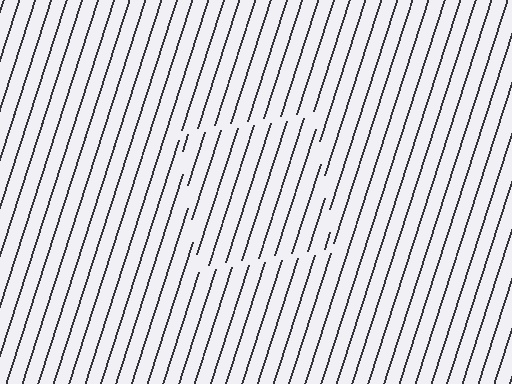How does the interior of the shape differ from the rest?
The interior of the shape contains the same grating, shifted by half a period — the contour is defined by the phase discontinuity where line-ends from the inner and outer gratings abut.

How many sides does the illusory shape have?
4 sides — the line-ends trace a square.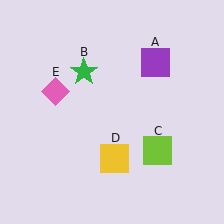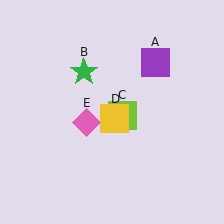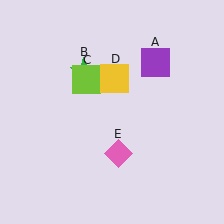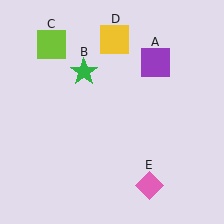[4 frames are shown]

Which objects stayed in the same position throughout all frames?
Purple square (object A) and green star (object B) remained stationary.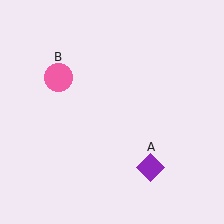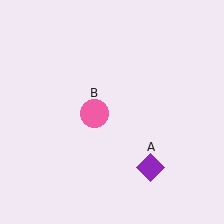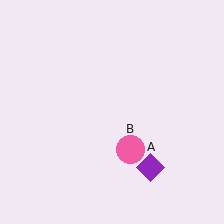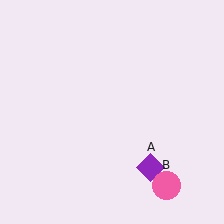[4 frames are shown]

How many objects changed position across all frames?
1 object changed position: pink circle (object B).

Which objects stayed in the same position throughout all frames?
Purple diamond (object A) remained stationary.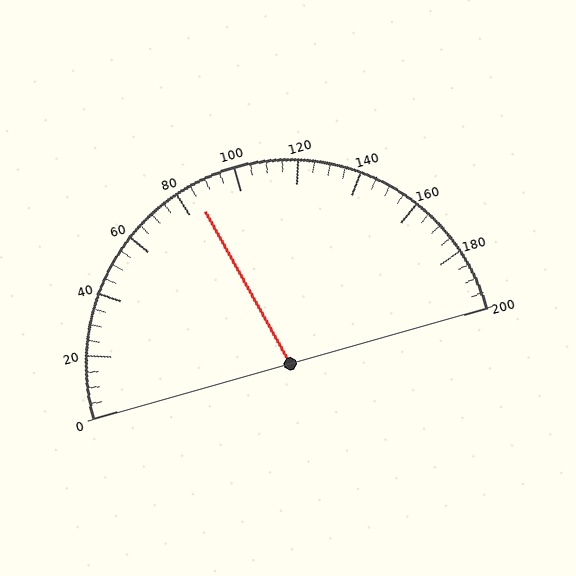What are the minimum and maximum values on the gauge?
The gauge ranges from 0 to 200.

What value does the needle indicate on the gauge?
The needle indicates approximately 85.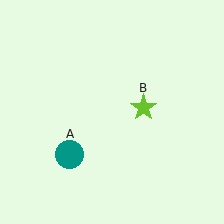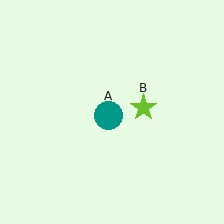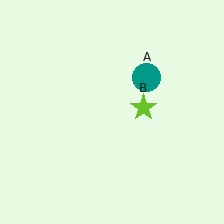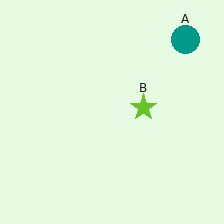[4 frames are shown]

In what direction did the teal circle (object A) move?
The teal circle (object A) moved up and to the right.